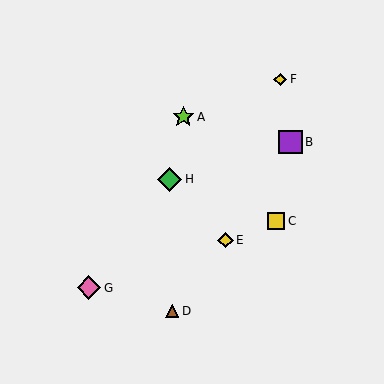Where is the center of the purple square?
The center of the purple square is at (291, 142).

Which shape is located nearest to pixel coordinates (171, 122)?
The lime star (labeled A) at (183, 117) is nearest to that location.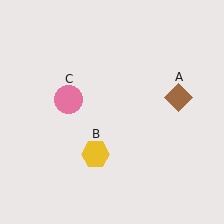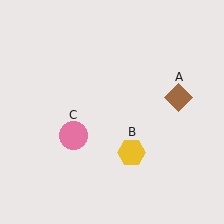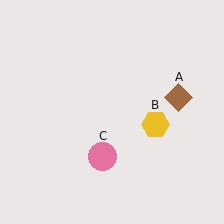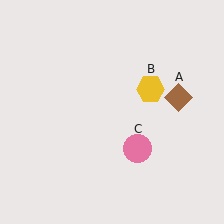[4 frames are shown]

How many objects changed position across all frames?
2 objects changed position: yellow hexagon (object B), pink circle (object C).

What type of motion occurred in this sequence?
The yellow hexagon (object B), pink circle (object C) rotated counterclockwise around the center of the scene.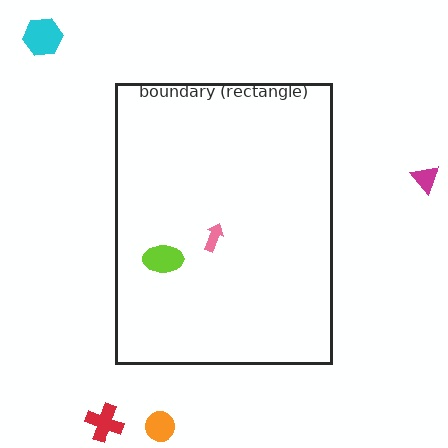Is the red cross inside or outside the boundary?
Outside.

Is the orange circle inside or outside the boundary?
Outside.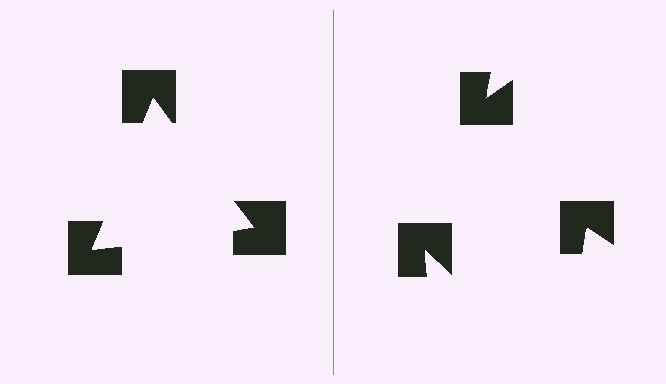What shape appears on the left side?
An illusory triangle.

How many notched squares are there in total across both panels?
6 — 3 on each side.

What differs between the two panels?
The notched squares are positioned identically on both sides; only the wedge orientations differ. On the left they align to a triangle; on the right they are misaligned.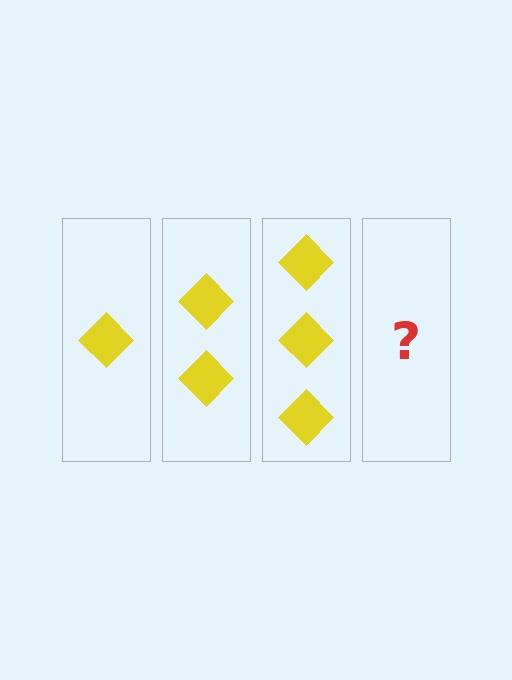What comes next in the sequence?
The next element should be 4 diamonds.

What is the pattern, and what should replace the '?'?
The pattern is that each step adds one more diamond. The '?' should be 4 diamonds.